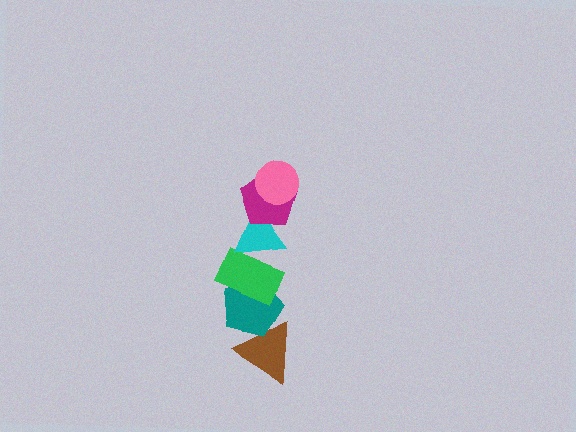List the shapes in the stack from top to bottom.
From top to bottom: the pink circle, the magenta pentagon, the cyan triangle, the green rectangle, the teal pentagon, the brown triangle.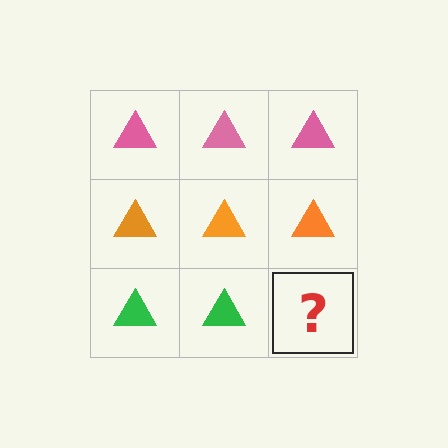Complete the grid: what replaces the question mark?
The question mark should be replaced with a green triangle.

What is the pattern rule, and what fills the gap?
The rule is that each row has a consistent color. The gap should be filled with a green triangle.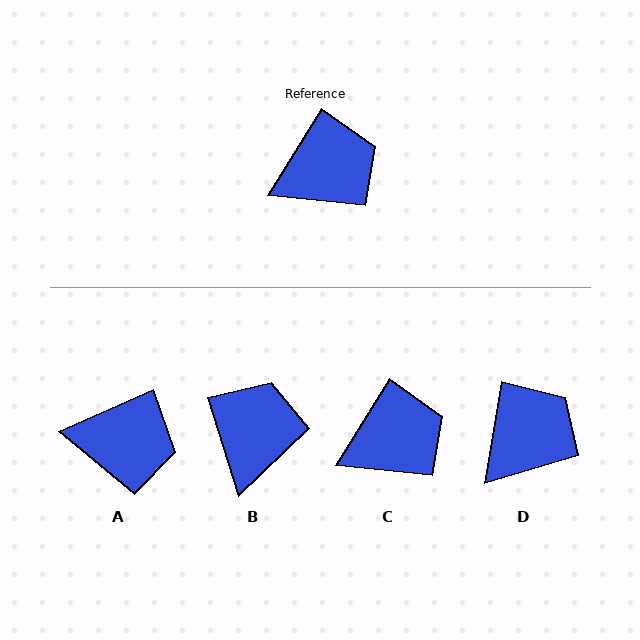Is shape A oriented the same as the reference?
No, it is off by about 34 degrees.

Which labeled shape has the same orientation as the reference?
C.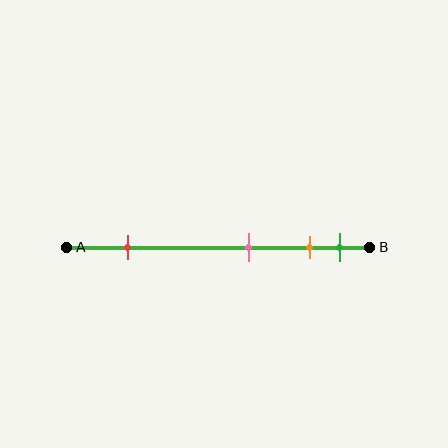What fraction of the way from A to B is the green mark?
The green mark is approximately 90% (0.9) of the way from A to B.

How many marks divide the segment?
There are 4 marks dividing the segment.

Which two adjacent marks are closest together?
The orange and green marks are the closest adjacent pair.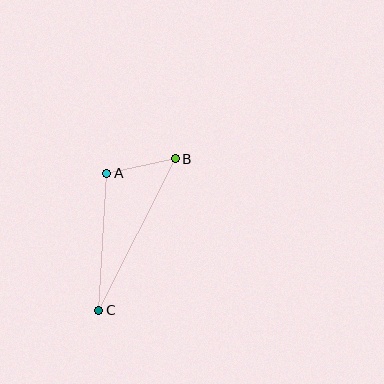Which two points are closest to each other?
Points A and B are closest to each other.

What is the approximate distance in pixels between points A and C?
The distance between A and C is approximately 137 pixels.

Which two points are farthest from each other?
Points B and C are farthest from each other.